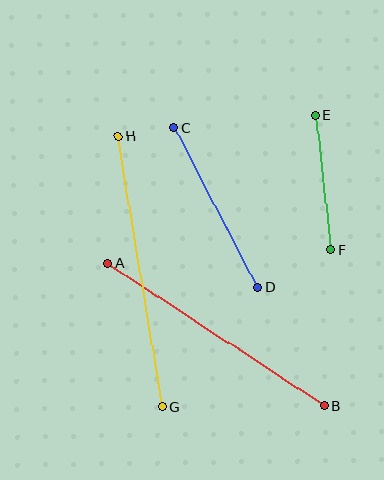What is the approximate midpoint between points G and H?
The midpoint is at approximately (141, 272) pixels.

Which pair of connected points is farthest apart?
Points G and H are farthest apart.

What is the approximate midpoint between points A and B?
The midpoint is at approximately (216, 335) pixels.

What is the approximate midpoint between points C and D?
The midpoint is at approximately (216, 207) pixels.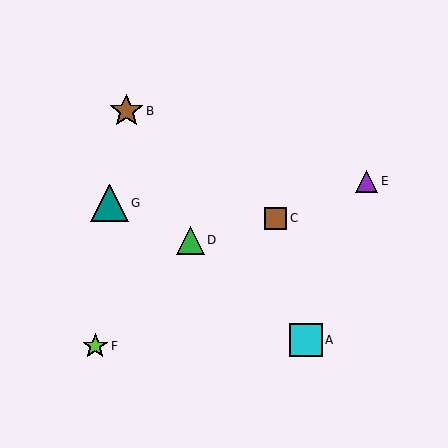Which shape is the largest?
The teal triangle (labeled G) is the largest.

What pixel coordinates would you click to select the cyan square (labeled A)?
Click at (306, 340) to select the cyan square A.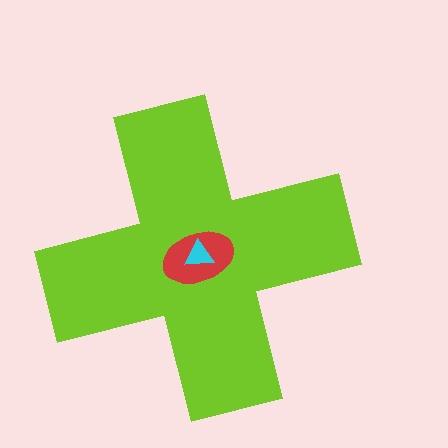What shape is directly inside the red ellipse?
The cyan triangle.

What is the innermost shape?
The cyan triangle.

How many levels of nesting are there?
3.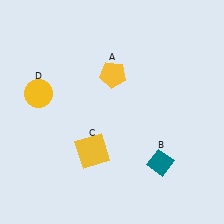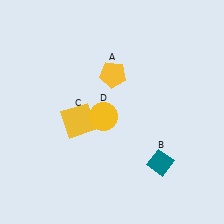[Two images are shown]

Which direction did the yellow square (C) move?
The yellow square (C) moved up.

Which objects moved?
The objects that moved are: the yellow square (C), the yellow circle (D).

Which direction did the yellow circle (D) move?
The yellow circle (D) moved right.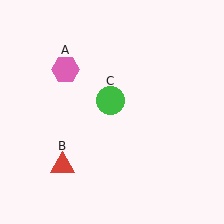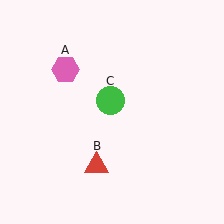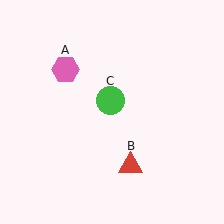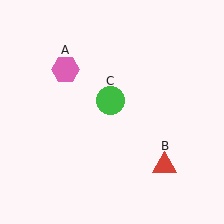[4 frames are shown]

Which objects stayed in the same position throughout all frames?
Pink hexagon (object A) and green circle (object C) remained stationary.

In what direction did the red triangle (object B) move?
The red triangle (object B) moved right.